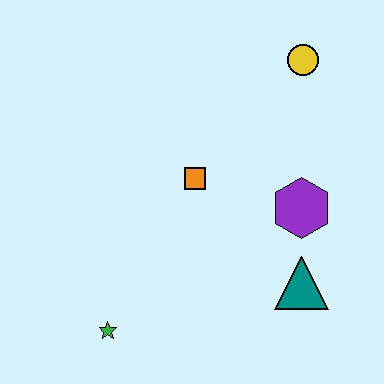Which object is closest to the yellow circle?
The purple hexagon is closest to the yellow circle.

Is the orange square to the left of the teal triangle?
Yes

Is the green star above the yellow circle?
No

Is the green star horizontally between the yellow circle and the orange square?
No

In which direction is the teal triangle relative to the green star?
The teal triangle is to the right of the green star.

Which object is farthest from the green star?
The yellow circle is farthest from the green star.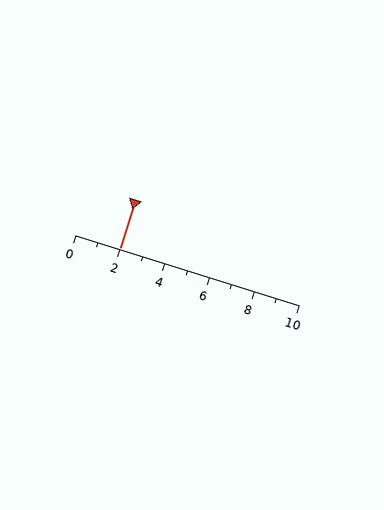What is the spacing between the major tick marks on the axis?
The major ticks are spaced 2 apart.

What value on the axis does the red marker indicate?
The marker indicates approximately 2.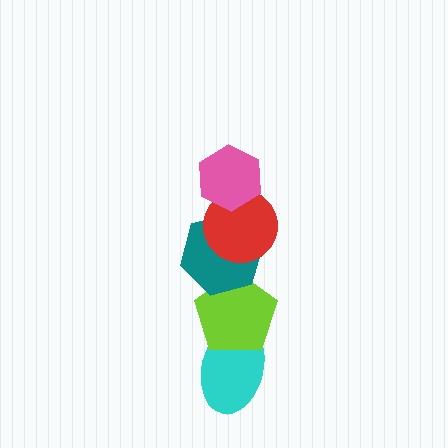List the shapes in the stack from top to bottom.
From top to bottom: the pink hexagon, the red circle, the teal hexagon, the lime pentagon, the cyan ellipse.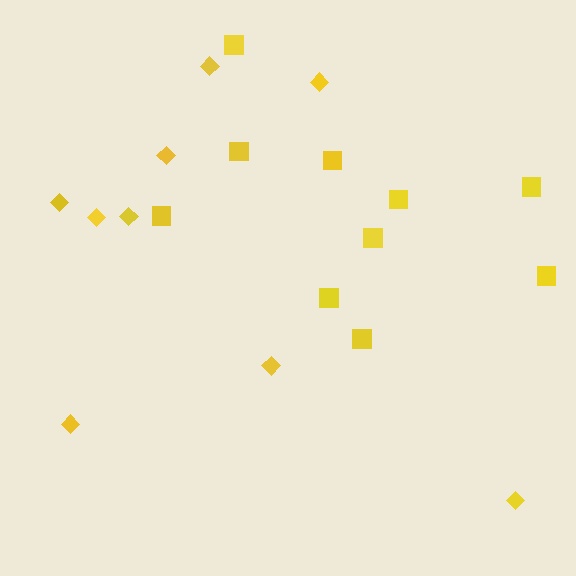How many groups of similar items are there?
There are 2 groups: one group of squares (10) and one group of diamonds (9).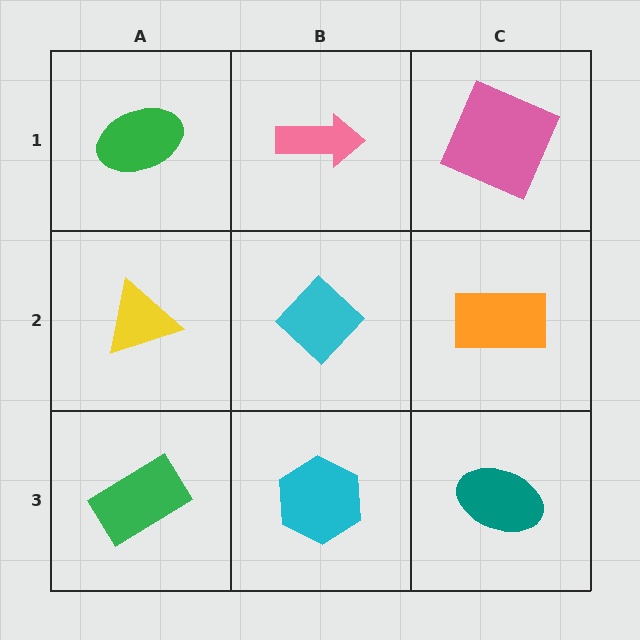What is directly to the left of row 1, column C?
A pink arrow.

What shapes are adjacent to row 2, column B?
A pink arrow (row 1, column B), a cyan hexagon (row 3, column B), a yellow triangle (row 2, column A), an orange rectangle (row 2, column C).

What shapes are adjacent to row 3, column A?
A yellow triangle (row 2, column A), a cyan hexagon (row 3, column B).